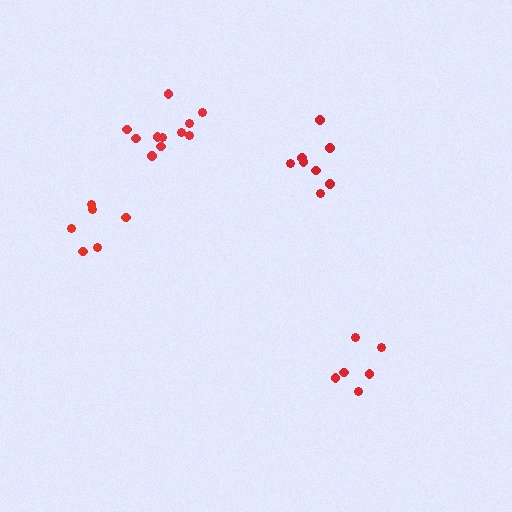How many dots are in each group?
Group 1: 6 dots, Group 2: 8 dots, Group 3: 6 dots, Group 4: 11 dots (31 total).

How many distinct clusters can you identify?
There are 4 distinct clusters.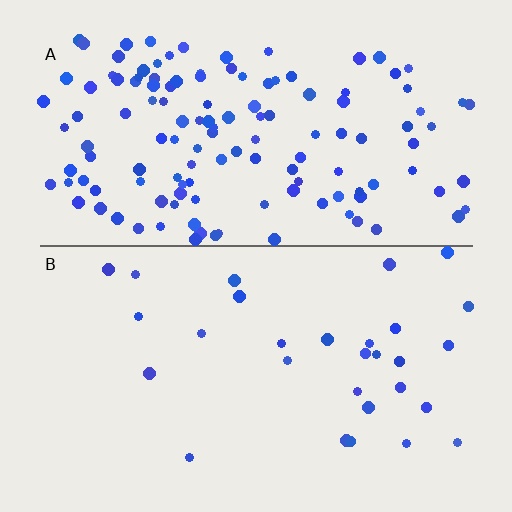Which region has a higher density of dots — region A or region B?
A (the top).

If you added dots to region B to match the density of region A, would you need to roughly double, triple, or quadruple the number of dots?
Approximately quadruple.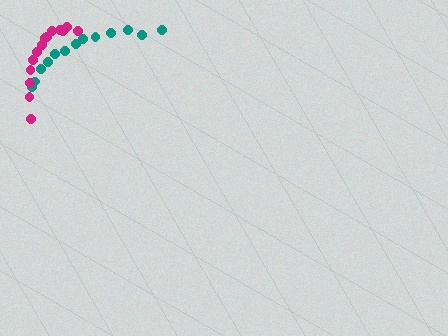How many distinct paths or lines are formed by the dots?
There are 2 distinct paths.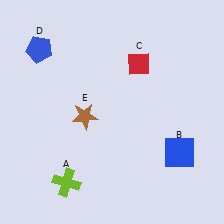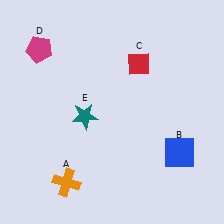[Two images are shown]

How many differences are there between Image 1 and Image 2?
There are 3 differences between the two images.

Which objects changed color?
A changed from lime to orange. D changed from blue to magenta. E changed from brown to teal.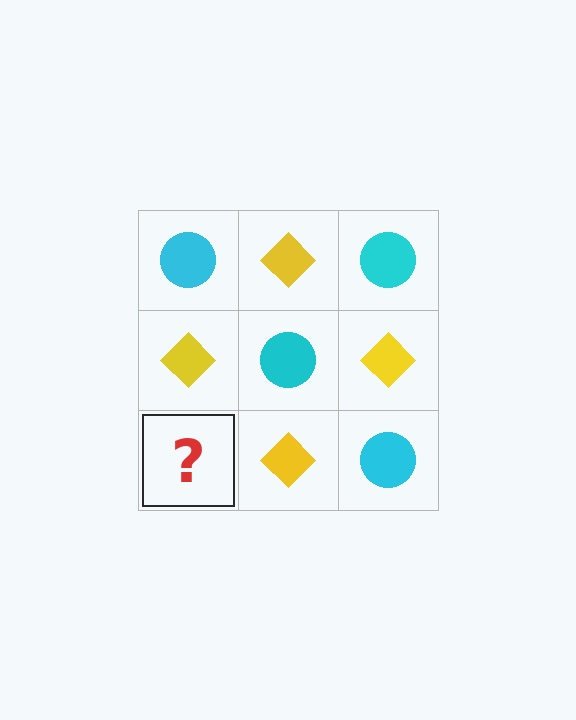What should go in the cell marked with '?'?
The missing cell should contain a cyan circle.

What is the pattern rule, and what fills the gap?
The rule is that it alternates cyan circle and yellow diamond in a checkerboard pattern. The gap should be filled with a cyan circle.